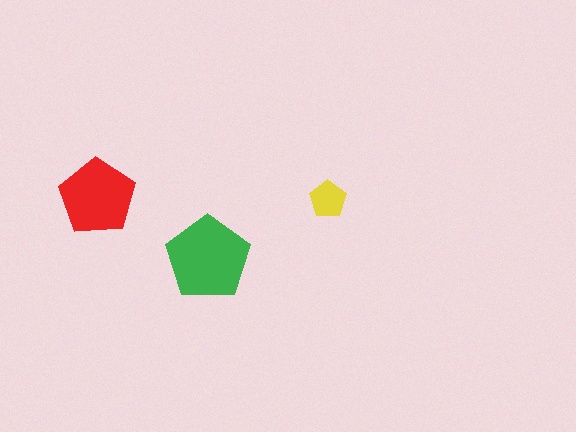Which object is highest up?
The red pentagon is topmost.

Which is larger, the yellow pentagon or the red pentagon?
The red one.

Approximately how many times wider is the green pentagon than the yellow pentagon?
About 2.5 times wider.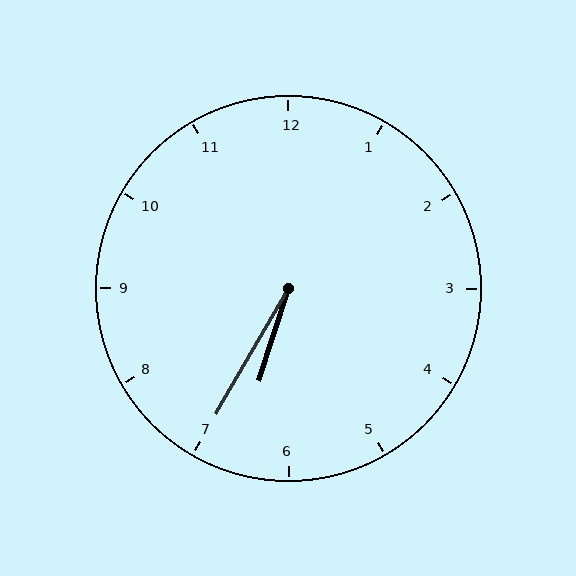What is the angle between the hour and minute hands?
Approximately 12 degrees.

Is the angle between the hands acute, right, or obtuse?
It is acute.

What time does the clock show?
6:35.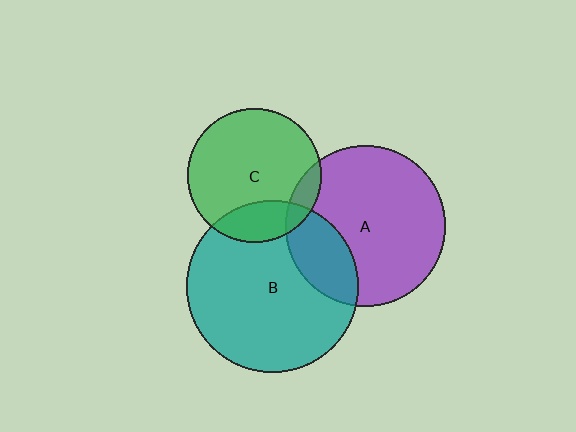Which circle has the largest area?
Circle B (teal).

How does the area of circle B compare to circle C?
Approximately 1.6 times.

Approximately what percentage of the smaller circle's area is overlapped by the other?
Approximately 20%.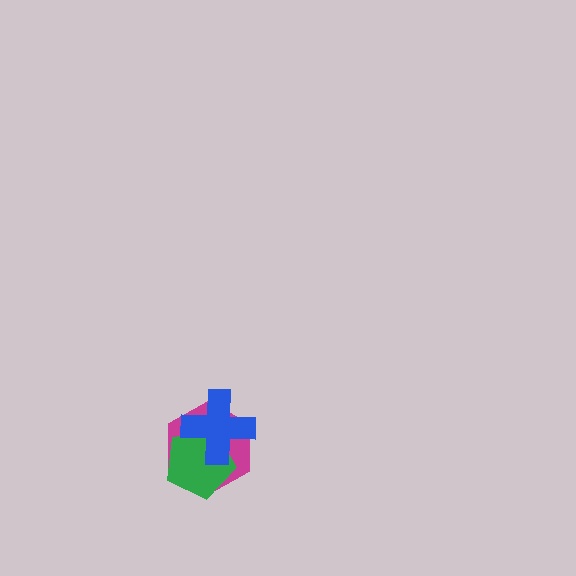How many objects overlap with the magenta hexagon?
2 objects overlap with the magenta hexagon.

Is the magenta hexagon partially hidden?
Yes, it is partially covered by another shape.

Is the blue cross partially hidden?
No, no other shape covers it.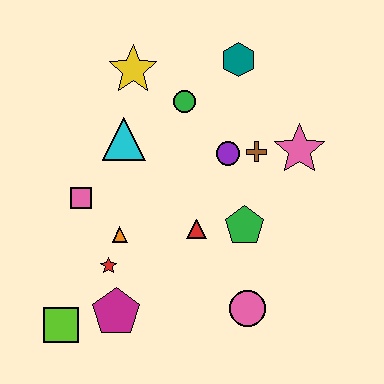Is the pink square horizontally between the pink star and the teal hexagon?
No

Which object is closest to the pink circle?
The green pentagon is closest to the pink circle.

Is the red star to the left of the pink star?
Yes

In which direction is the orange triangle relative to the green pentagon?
The orange triangle is to the left of the green pentagon.